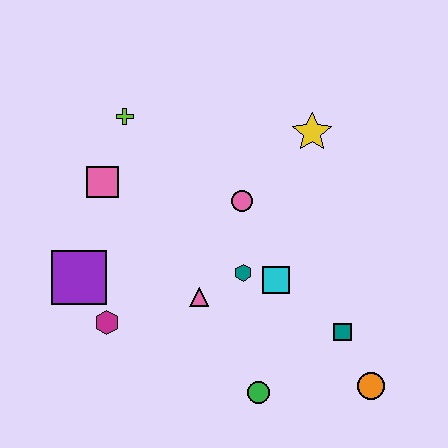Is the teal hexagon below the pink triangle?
No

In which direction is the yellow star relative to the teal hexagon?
The yellow star is above the teal hexagon.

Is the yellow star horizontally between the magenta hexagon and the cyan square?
No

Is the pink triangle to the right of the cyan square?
No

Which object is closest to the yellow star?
The pink circle is closest to the yellow star.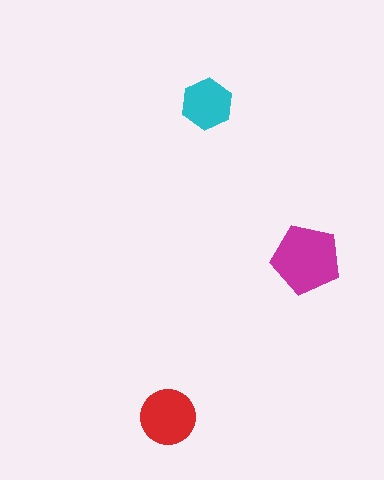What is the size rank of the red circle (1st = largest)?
2nd.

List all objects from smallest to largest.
The cyan hexagon, the red circle, the magenta pentagon.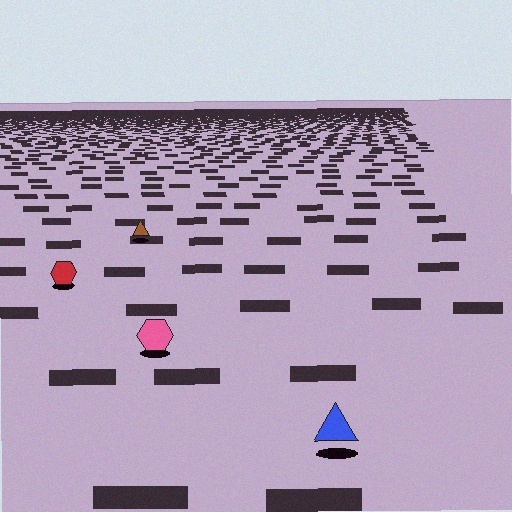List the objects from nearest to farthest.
From nearest to farthest: the blue triangle, the pink hexagon, the red hexagon, the brown triangle.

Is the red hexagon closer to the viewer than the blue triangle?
No. The blue triangle is closer — you can tell from the texture gradient: the ground texture is coarser near it.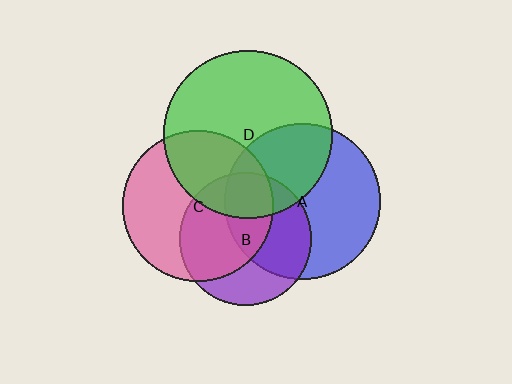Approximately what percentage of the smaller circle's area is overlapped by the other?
Approximately 25%.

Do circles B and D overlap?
Yes.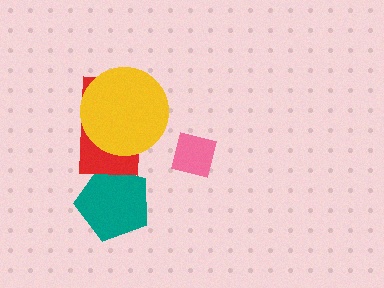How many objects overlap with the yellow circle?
1 object overlaps with the yellow circle.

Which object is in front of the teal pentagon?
The red rectangle is in front of the teal pentagon.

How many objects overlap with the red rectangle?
2 objects overlap with the red rectangle.